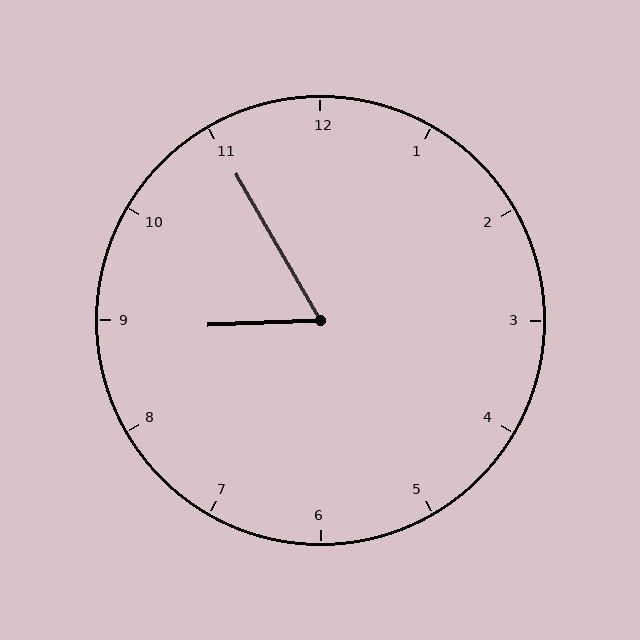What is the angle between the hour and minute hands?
Approximately 62 degrees.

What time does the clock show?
8:55.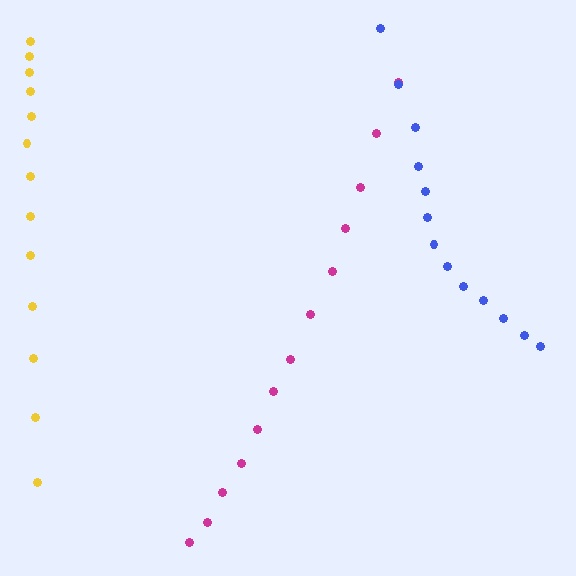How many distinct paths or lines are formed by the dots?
There are 3 distinct paths.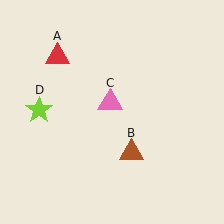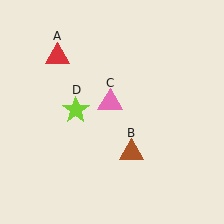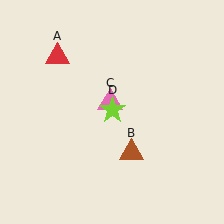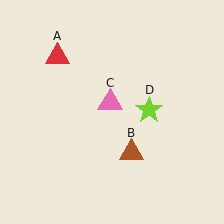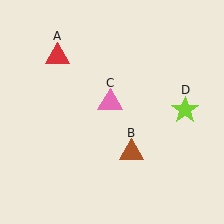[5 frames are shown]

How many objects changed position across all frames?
1 object changed position: lime star (object D).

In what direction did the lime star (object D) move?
The lime star (object D) moved right.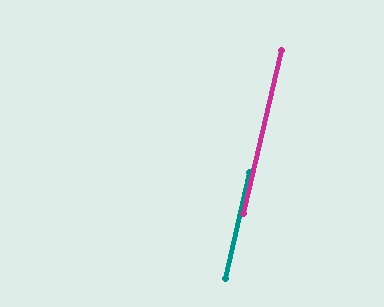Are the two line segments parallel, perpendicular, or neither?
Parallel — their directions differ by only 0.8°.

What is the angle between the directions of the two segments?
Approximately 1 degree.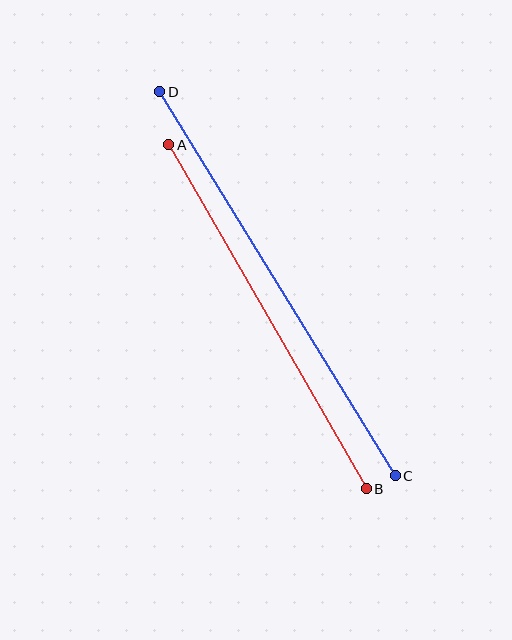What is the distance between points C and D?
The distance is approximately 451 pixels.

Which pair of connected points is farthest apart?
Points C and D are farthest apart.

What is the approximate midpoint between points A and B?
The midpoint is at approximately (268, 317) pixels.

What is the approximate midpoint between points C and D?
The midpoint is at approximately (277, 284) pixels.